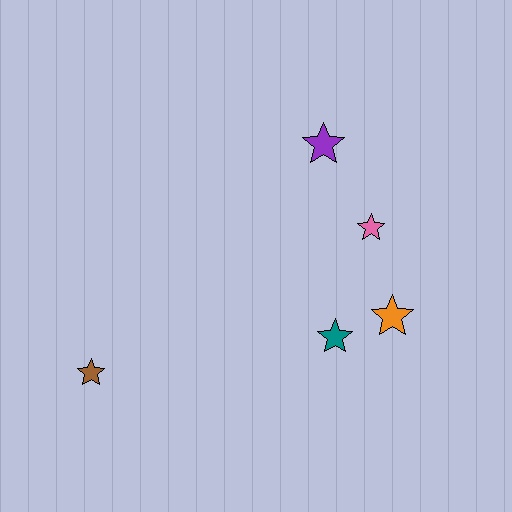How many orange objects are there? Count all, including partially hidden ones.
There is 1 orange object.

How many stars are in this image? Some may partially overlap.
There are 5 stars.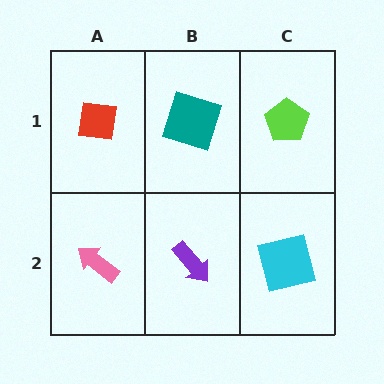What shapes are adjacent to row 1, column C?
A cyan square (row 2, column C), a teal square (row 1, column B).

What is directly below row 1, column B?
A purple arrow.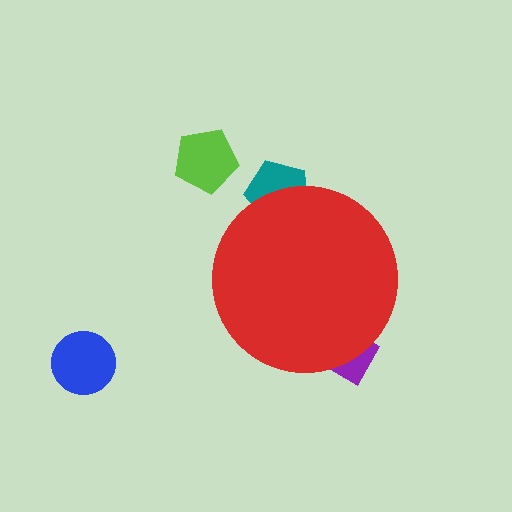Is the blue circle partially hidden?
No, the blue circle is fully visible.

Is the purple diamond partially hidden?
Yes, the purple diamond is partially hidden behind the red circle.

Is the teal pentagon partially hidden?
Yes, the teal pentagon is partially hidden behind the red circle.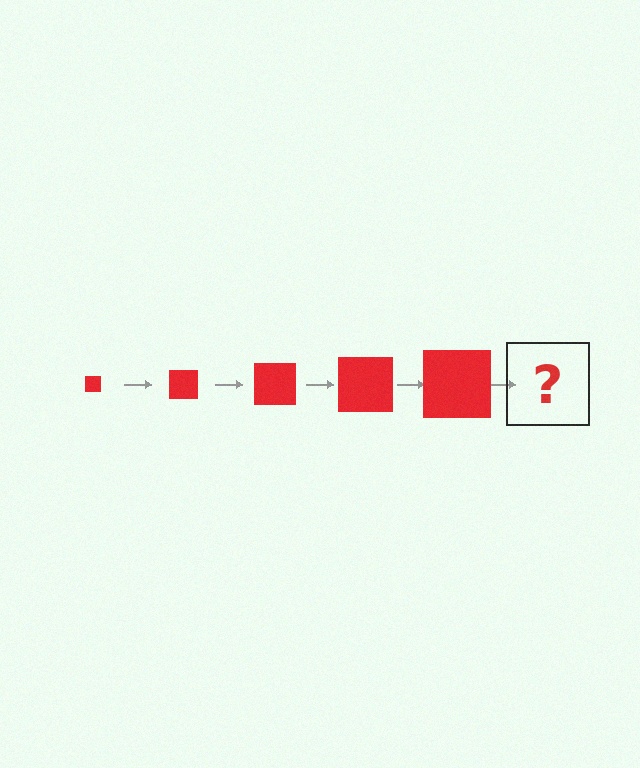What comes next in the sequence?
The next element should be a red square, larger than the previous one.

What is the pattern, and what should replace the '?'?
The pattern is that the square gets progressively larger each step. The '?' should be a red square, larger than the previous one.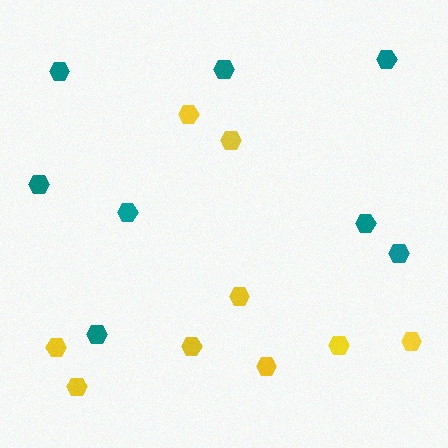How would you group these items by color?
There are 2 groups: one group of teal hexagons (8) and one group of yellow hexagons (9).